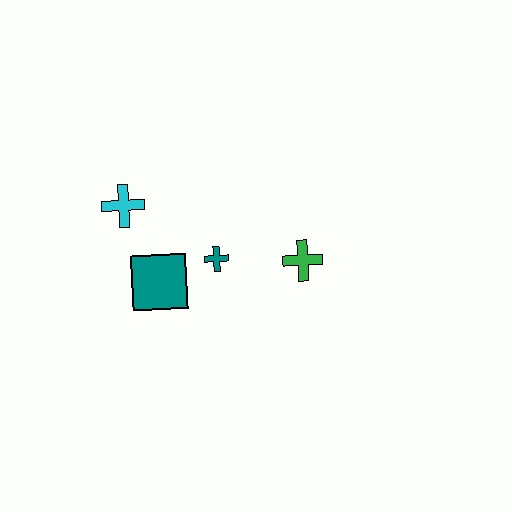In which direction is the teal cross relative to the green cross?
The teal cross is to the left of the green cross.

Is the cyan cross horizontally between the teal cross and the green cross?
No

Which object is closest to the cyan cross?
The teal square is closest to the cyan cross.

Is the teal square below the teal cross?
Yes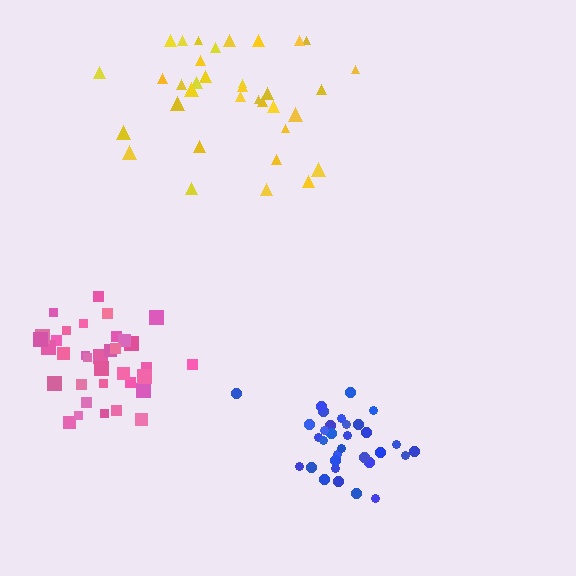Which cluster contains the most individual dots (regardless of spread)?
Pink (35).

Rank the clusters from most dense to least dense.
pink, blue, yellow.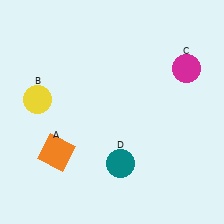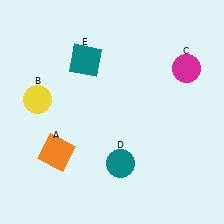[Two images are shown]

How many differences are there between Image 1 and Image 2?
There is 1 difference between the two images.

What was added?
A teal square (E) was added in Image 2.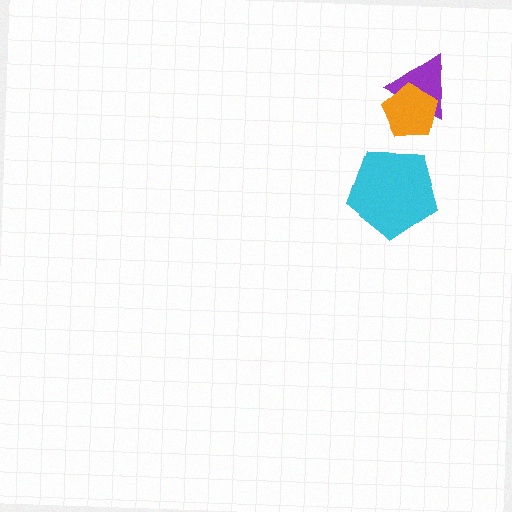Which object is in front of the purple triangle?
The orange pentagon is in front of the purple triangle.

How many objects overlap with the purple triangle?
1 object overlaps with the purple triangle.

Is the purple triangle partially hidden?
Yes, it is partially covered by another shape.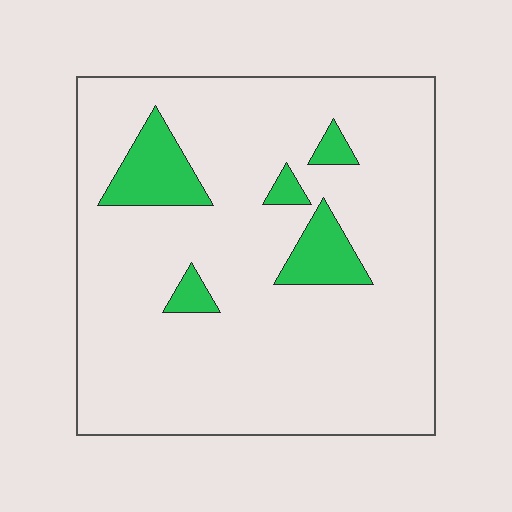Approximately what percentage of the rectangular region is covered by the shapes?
Approximately 10%.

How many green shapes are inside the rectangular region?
5.